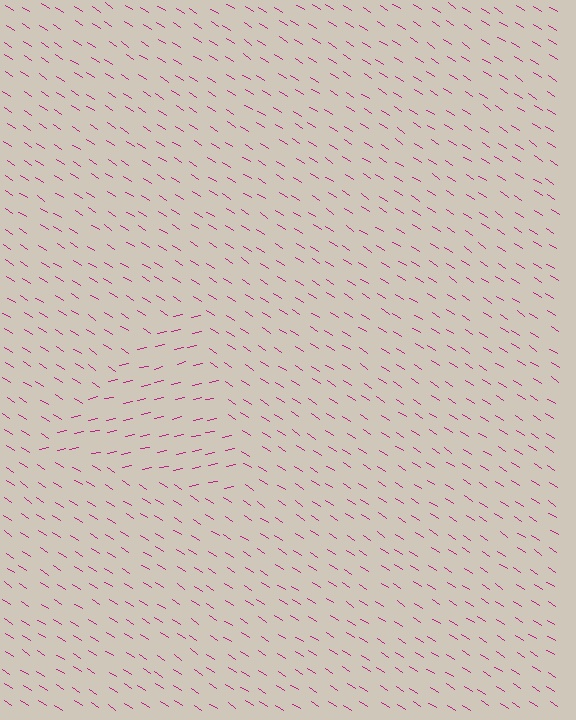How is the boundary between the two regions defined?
The boundary is defined purely by a change in line orientation (approximately 45 degrees difference). All lines are the same color and thickness.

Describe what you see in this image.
The image is filled with small magenta line segments. A triangle region in the image has lines oriented differently from the surrounding lines, creating a visible texture boundary.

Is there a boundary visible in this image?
Yes, there is a texture boundary formed by a change in line orientation.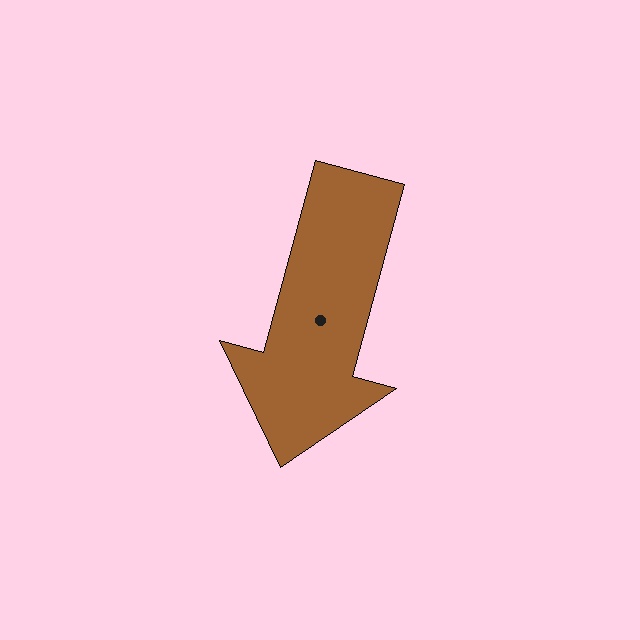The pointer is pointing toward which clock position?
Roughly 7 o'clock.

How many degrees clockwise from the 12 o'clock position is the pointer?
Approximately 195 degrees.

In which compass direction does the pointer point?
South.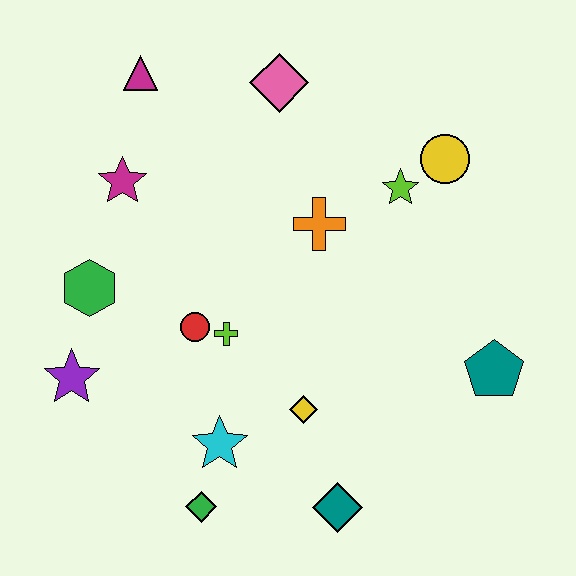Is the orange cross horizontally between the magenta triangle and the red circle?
No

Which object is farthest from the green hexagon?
The teal pentagon is farthest from the green hexagon.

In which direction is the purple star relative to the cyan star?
The purple star is to the left of the cyan star.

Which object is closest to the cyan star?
The green diamond is closest to the cyan star.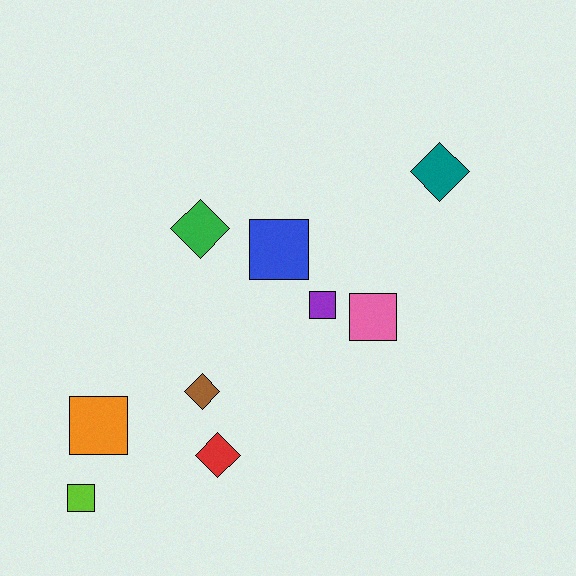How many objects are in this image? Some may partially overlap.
There are 9 objects.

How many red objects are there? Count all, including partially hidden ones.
There is 1 red object.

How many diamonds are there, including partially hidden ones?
There are 4 diamonds.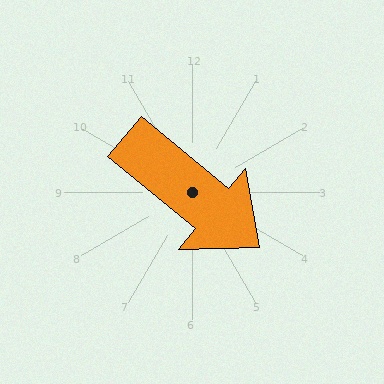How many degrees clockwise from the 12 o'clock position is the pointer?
Approximately 129 degrees.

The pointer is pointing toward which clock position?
Roughly 4 o'clock.